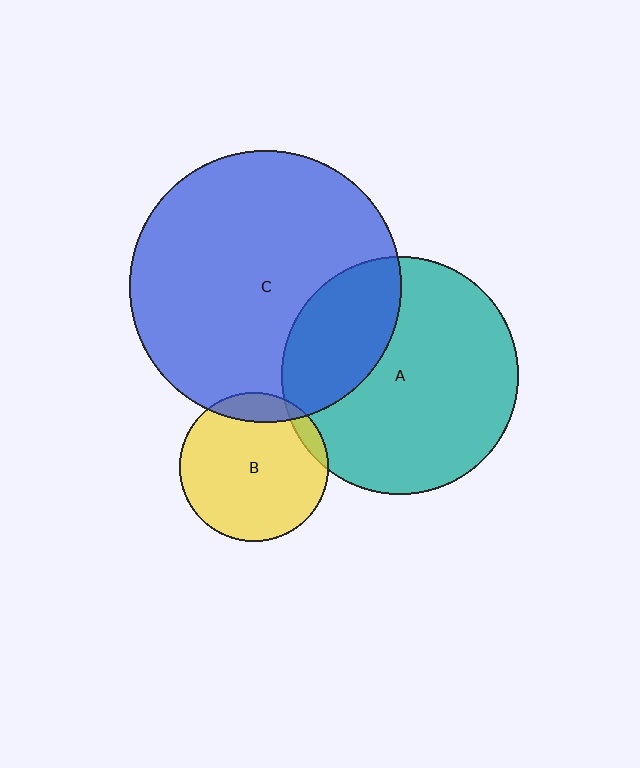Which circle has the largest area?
Circle C (blue).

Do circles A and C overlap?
Yes.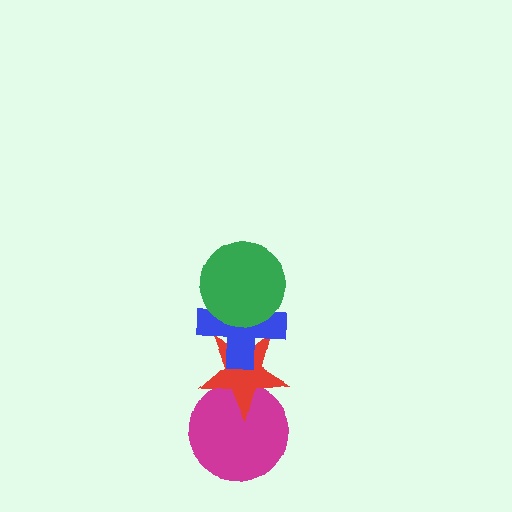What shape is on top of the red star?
The blue cross is on top of the red star.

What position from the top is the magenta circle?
The magenta circle is 4th from the top.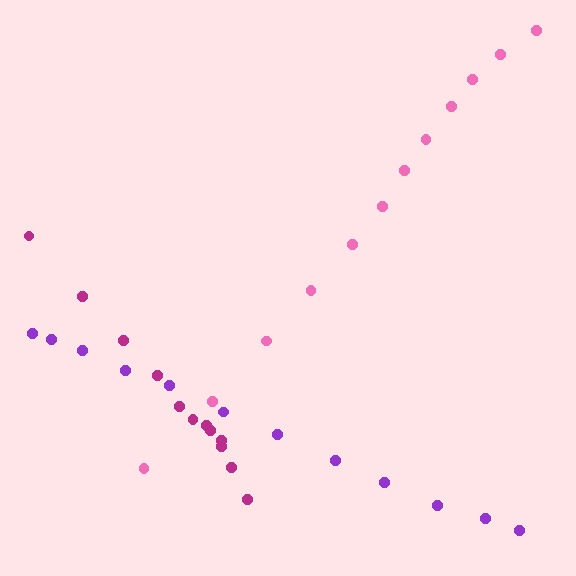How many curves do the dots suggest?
There are 3 distinct paths.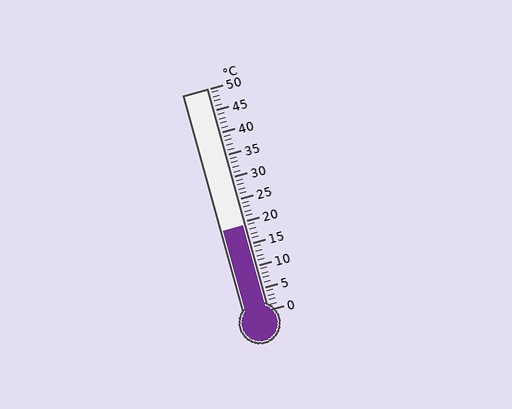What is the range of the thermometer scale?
The thermometer scale ranges from 0°C to 50°C.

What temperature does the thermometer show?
The thermometer shows approximately 19°C.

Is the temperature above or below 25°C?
The temperature is below 25°C.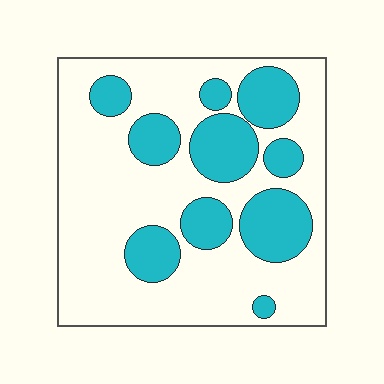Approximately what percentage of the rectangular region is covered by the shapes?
Approximately 30%.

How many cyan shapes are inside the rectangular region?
10.